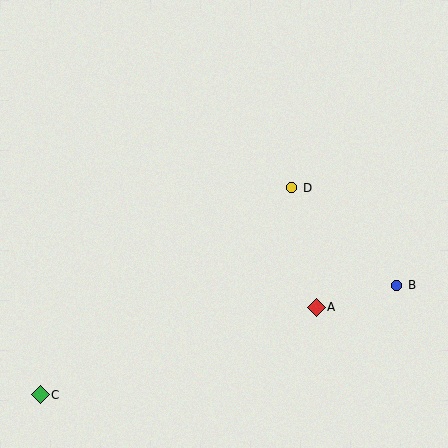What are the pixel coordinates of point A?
Point A is at (316, 307).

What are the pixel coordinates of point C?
Point C is at (40, 395).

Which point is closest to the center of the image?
Point D at (292, 188) is closest to the center.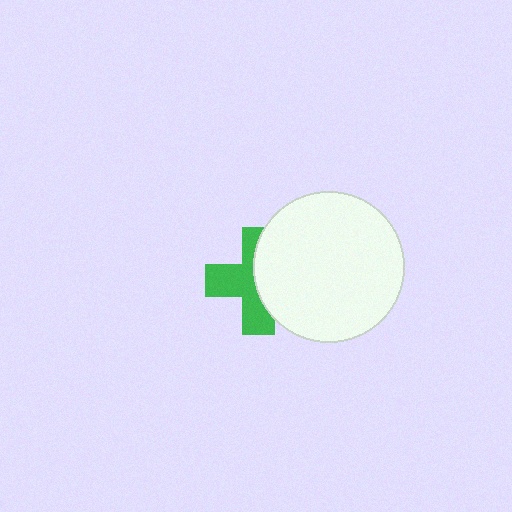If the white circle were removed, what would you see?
You would see the complete green cross.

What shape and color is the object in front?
The object in front is a white circle.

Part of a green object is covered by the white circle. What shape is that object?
It is a cross.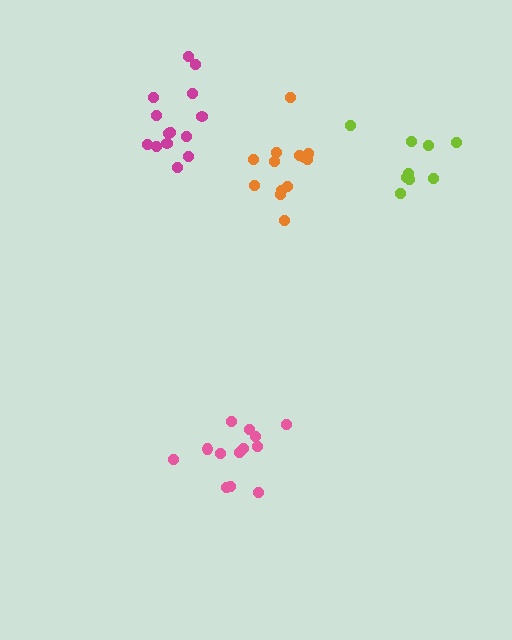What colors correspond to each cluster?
The clusters are colored: pink, lime, magenta, orange.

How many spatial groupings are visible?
There are 4 spatial groupings.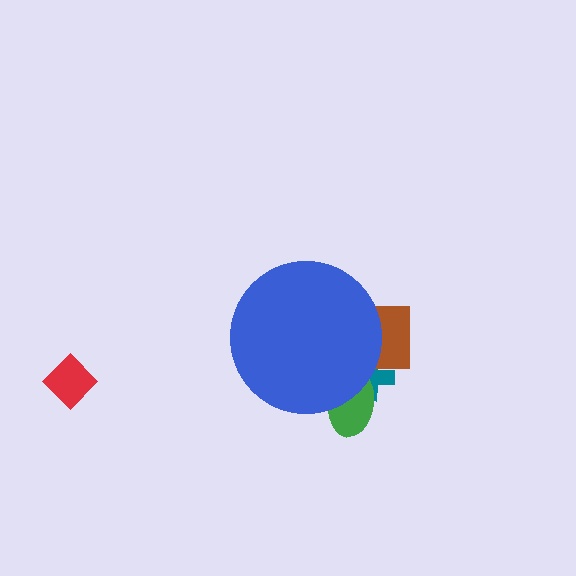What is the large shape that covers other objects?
A blue circle.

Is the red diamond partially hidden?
No, the red diamond is fully visible.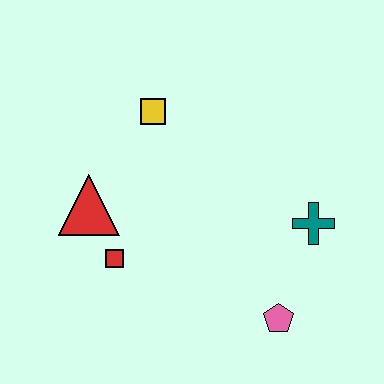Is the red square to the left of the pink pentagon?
Yes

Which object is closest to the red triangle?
The red square is closest to the red triangle.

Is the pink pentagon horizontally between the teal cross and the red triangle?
Yes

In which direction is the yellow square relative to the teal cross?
The yellow square is to the left of the teal cross.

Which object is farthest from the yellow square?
The pink pentagon is farthest from the yellow square.